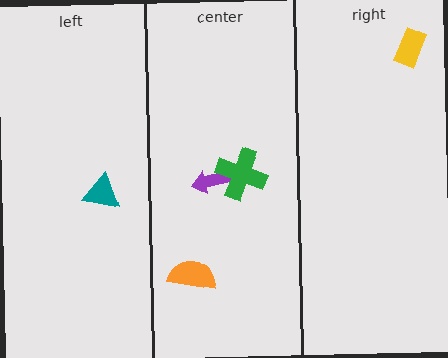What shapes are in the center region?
The purple arrow, the orange semicircle, the green cross.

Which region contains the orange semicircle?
The center region.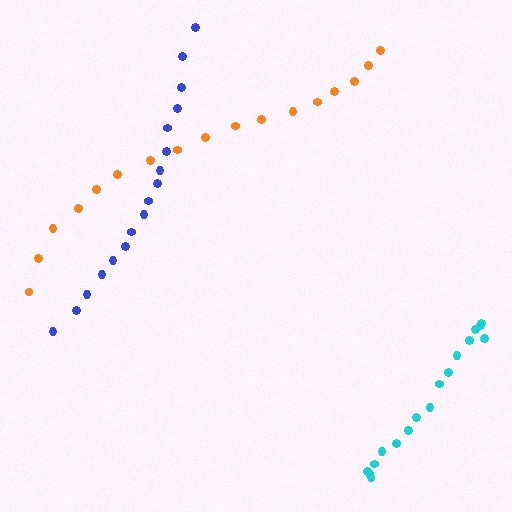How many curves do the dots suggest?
There are 3 distinct paths.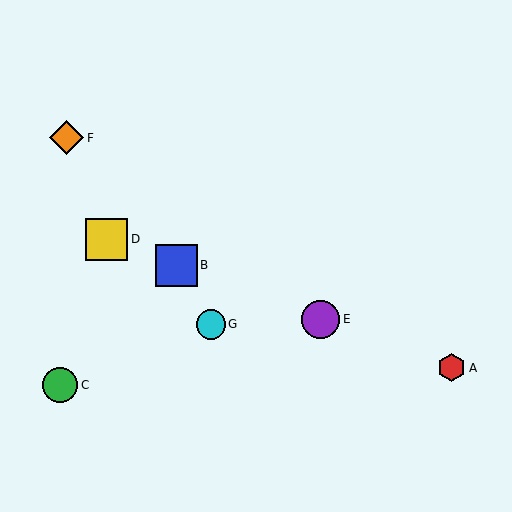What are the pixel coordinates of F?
Object F is at (67, 138).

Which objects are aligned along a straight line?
Objects A, B, D, E are aligned along a straight line.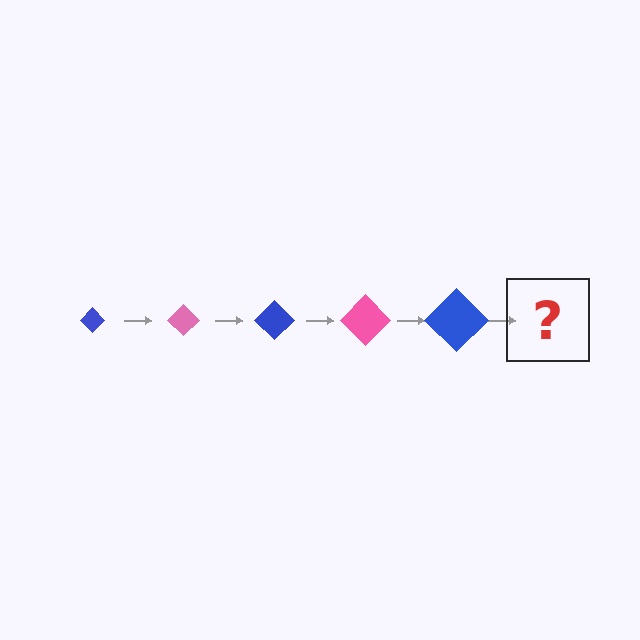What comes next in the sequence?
The next element should be a pink diamond, larger than the previous one.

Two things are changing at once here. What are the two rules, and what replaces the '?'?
The two rules are that the diamond grows larger each step and the color cycles through blue and pink. The '?' should be a pink diamond, larger than the previous one.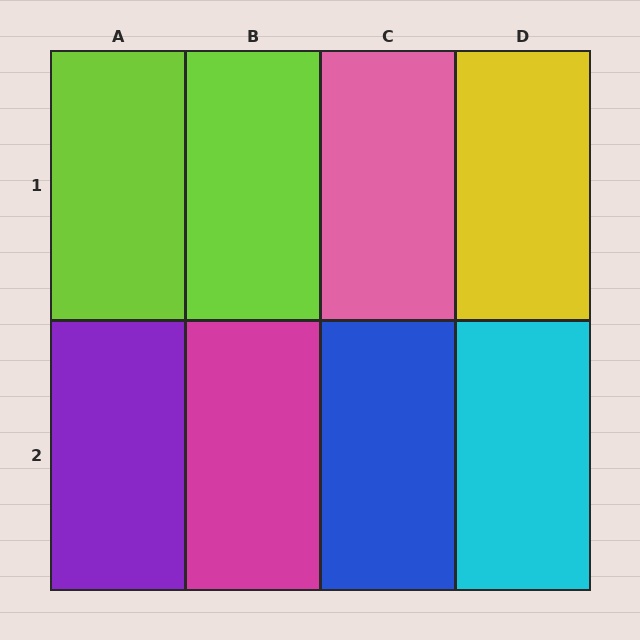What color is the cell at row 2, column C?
Blue.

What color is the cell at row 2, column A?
Purple.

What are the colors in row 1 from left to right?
Lime, lime, pink, yellow.